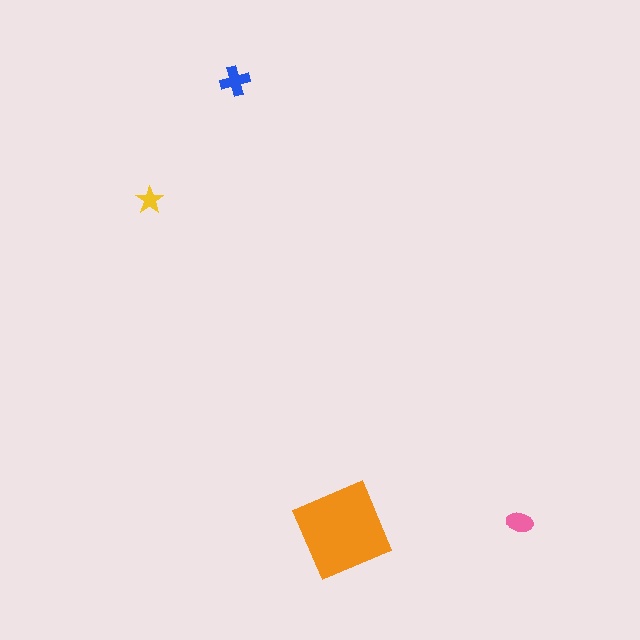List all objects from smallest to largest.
The yellow star, the pink ellipse, the blue cross, the orange diamond.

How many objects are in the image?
There are 4 objects in the image.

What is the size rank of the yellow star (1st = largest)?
4th.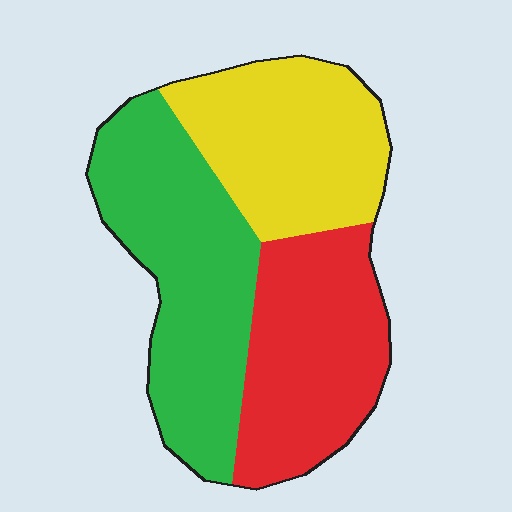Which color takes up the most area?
Green, at roughly 40%.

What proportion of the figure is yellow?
Yellow covers around 30% of the figure.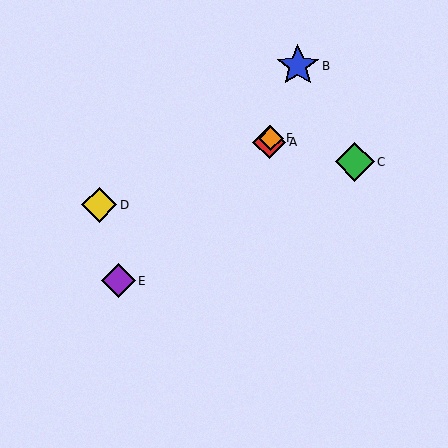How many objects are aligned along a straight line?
3 objects (A, B, F) are aligned along a straight line.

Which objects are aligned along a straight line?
Objects A, B, F are aligned along a straight line.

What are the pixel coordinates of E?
Object E is at (118, 281).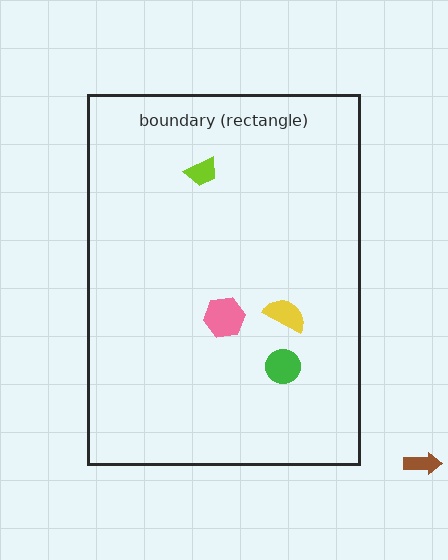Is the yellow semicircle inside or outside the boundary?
Inside.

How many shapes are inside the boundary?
4 inside, 1 outside.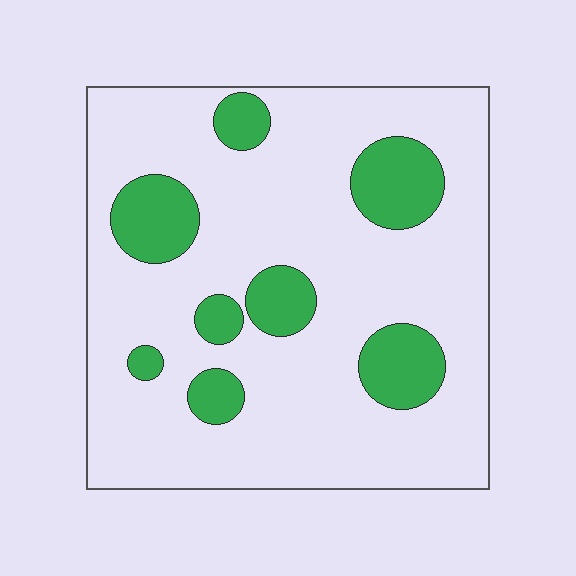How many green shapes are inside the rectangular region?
8.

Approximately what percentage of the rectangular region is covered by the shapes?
Approximately 20%.